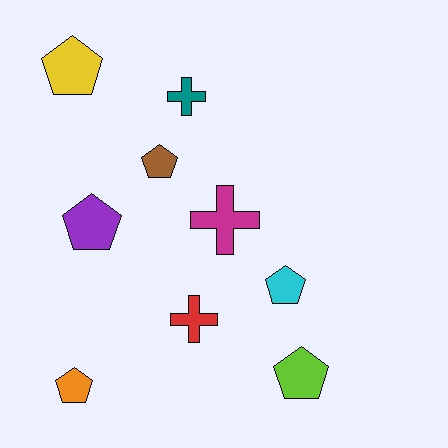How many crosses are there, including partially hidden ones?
There are 3 crosses.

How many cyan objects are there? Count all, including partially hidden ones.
There is 1 cyan object.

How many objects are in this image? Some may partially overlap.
There are 9 objects.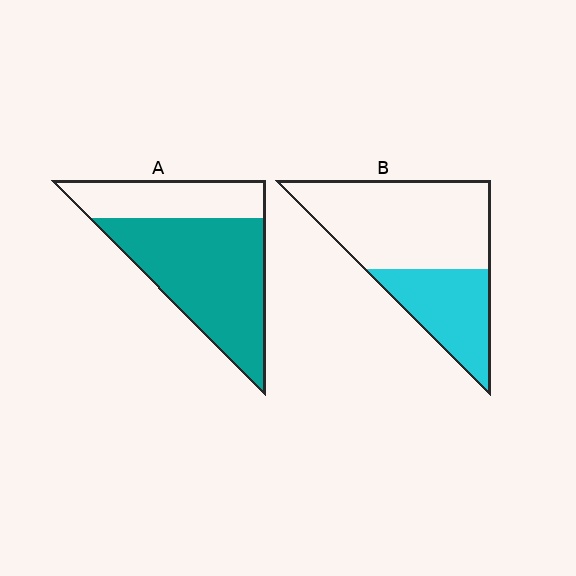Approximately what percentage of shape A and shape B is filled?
A is approximately 70% and B is approximately 35%.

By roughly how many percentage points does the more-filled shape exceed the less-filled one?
By roughly 35 percentage points (A over B).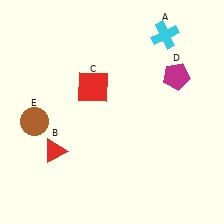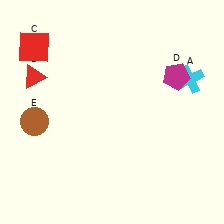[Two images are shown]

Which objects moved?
The objects that moved are: the cyan cross (A), the red triangle (B), the red square (C).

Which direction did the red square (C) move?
The red square (C) moved left.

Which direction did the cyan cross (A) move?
The cyan cross (A) moved down.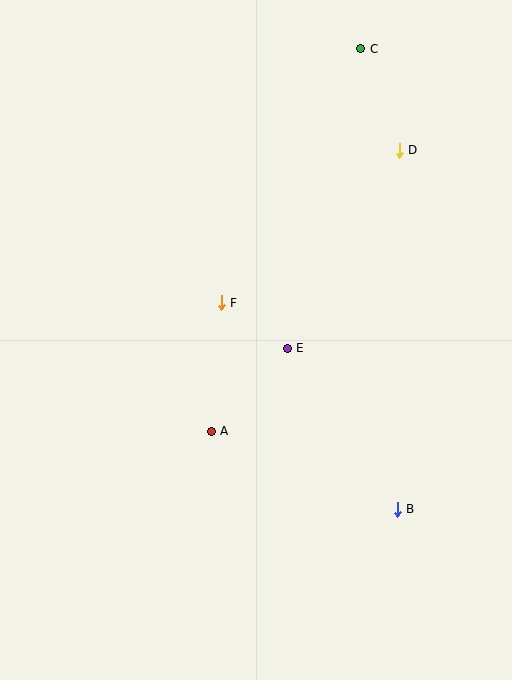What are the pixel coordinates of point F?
Point F is at (221, 303).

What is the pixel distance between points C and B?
The distance between C and B is 462 pixels.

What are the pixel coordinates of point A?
Point A is at (211, 431).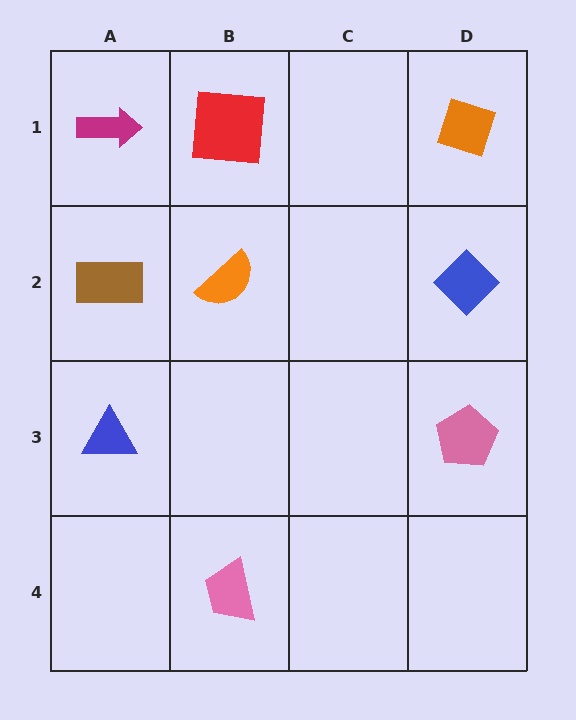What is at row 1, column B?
A red square.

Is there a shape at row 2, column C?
No, that cell is empty.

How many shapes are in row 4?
1 shape.